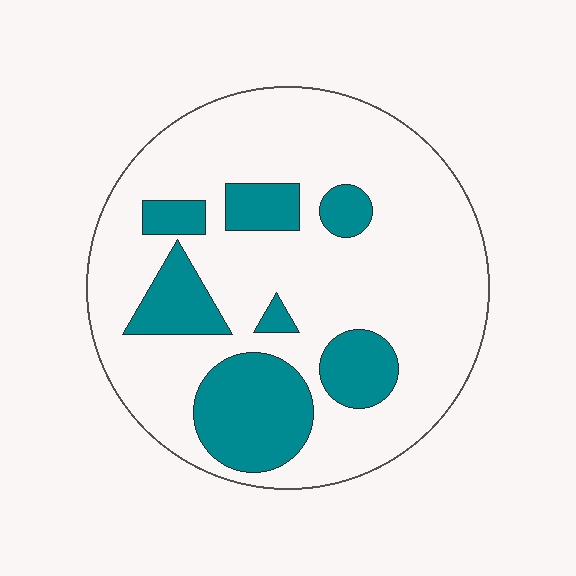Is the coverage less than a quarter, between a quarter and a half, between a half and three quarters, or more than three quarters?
Less than a quarter.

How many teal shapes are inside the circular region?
7.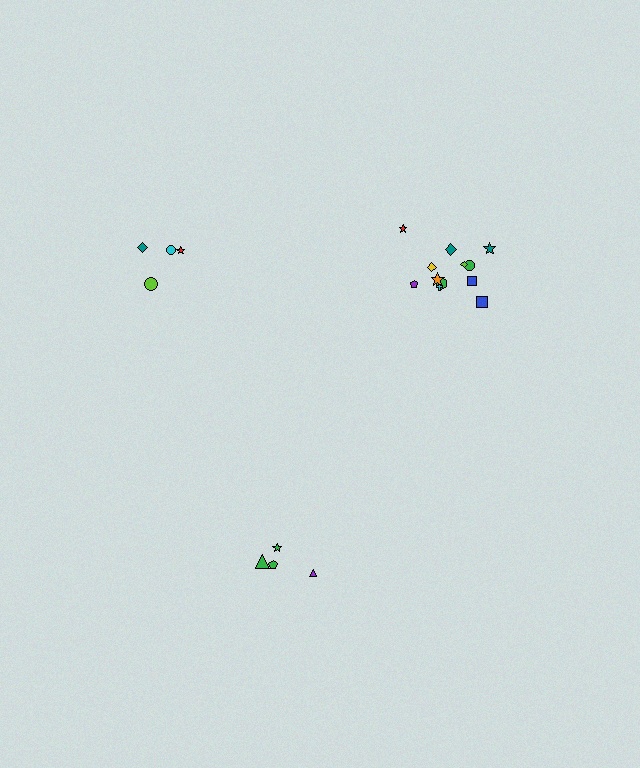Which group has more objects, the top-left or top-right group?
The top-right group.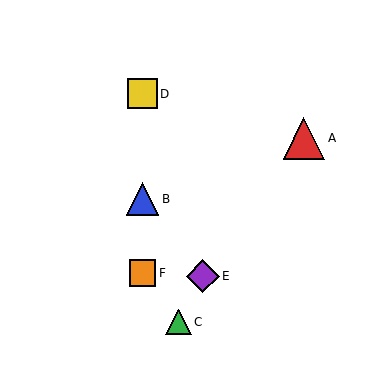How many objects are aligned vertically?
3 objects (B, D, F) are aligned vertically.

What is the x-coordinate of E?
Object E is at x≈203.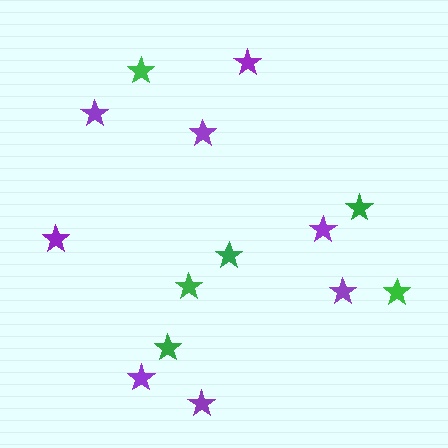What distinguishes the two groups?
There are 2 groups: one group of green stars (6) and one group of purple stars (8).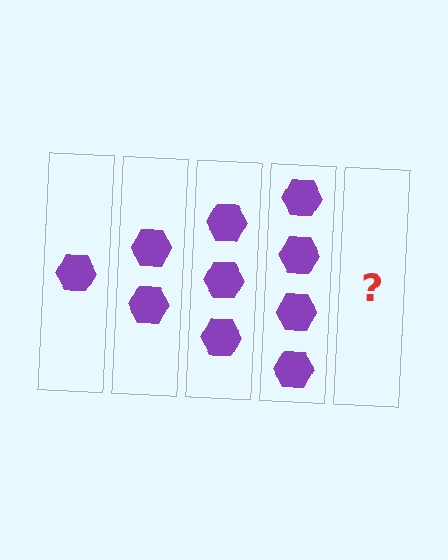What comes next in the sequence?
The next element should be 5 hexagons.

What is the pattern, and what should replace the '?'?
The pattern is that each step adds one more hexagon. The '?' should be 5 hexagons.